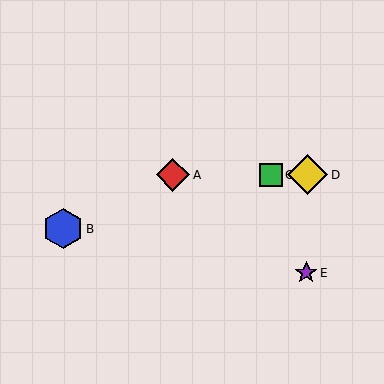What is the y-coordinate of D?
Object D is at y≈175.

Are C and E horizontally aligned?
No, C is at y≈175 and E is at y≈273.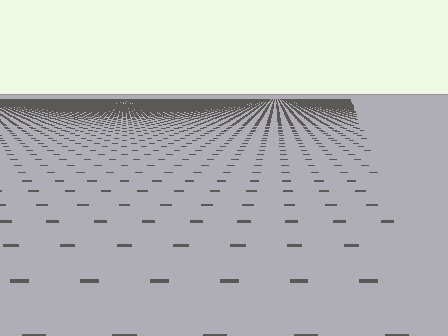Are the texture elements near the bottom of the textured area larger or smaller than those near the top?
Larger. Near the bottom, elements are closer to the viewer and appear at a bigger on-screen size.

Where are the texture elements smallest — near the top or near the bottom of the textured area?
Near the top.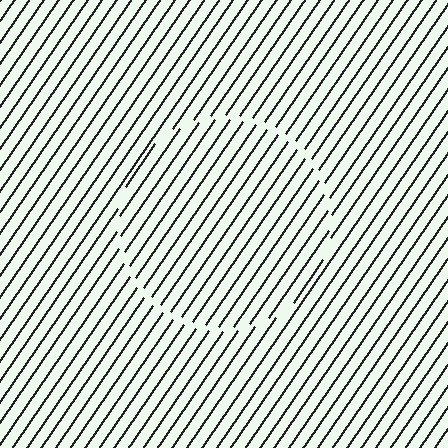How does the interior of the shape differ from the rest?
The interior of the shape contains the same grating, shifted by half a period — the contour is defined by the phase discontinuity where line-ends from the inner and outer gratings abut.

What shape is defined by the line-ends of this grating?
An illusory circle. The interior of the shape contains the same grating, shifted by half a period — the contour is defined by the phase discontinuity where line-ends from the inner and outer gratings abut.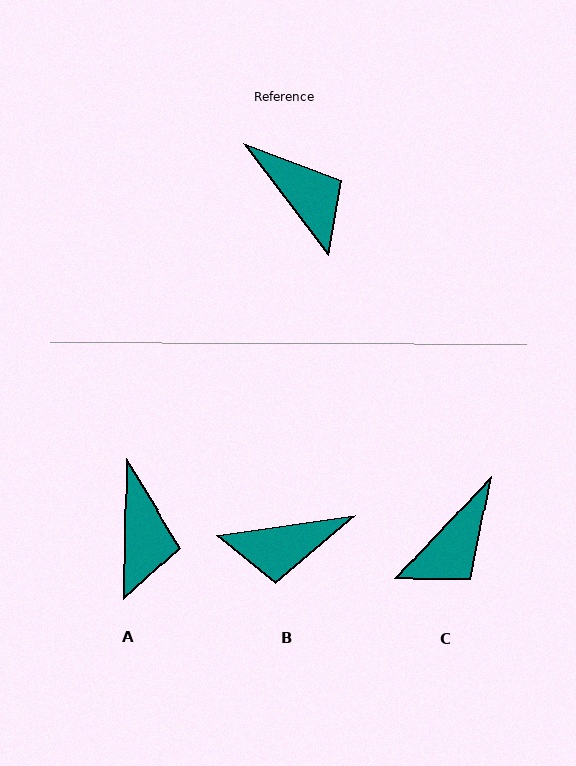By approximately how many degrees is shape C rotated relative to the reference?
Approximately 80 degrees clockwise.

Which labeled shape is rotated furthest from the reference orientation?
B, about 119 degrees away.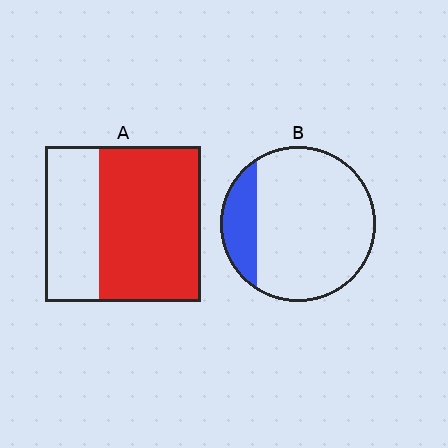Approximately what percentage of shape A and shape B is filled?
A is approximately 65% and B is approximately 20%.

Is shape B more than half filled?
No.